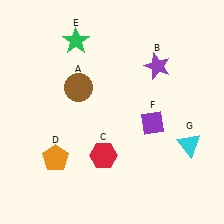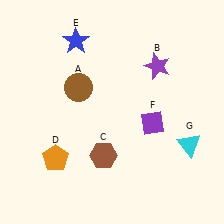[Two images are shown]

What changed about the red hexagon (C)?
In Image 1, C is red. In Image 2, it changed to brown.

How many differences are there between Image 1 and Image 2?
There are 2 differences between the two images.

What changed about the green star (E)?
In Image 1, E is green. In Image 2, it changed to blue.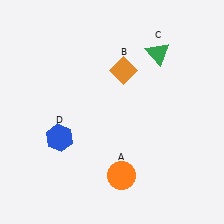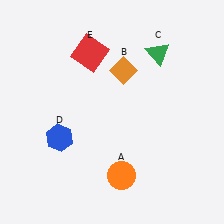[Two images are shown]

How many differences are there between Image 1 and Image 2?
There is 1 difference between the two images.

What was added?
A red square (E) was added in Image 2.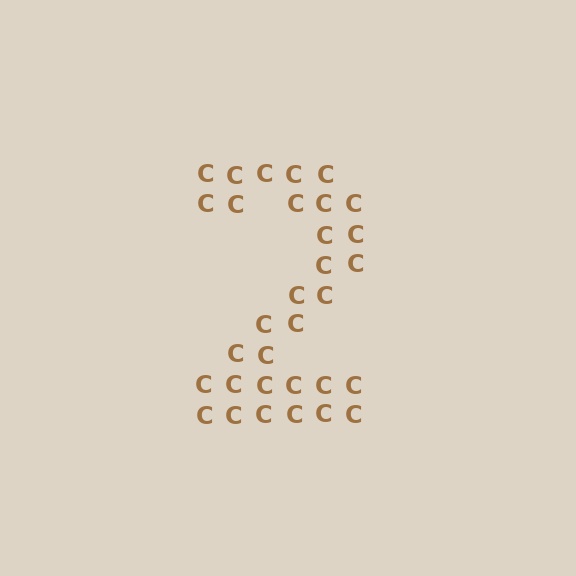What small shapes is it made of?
It is made of small letter C's.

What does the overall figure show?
The overall figure shows the digit 2.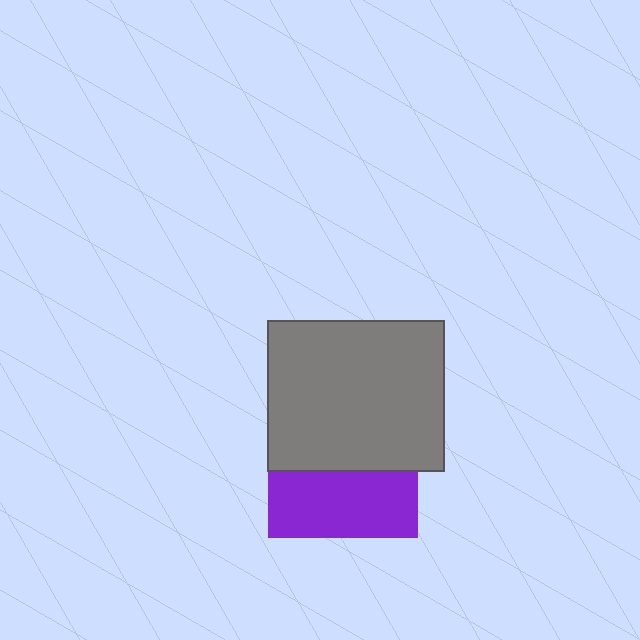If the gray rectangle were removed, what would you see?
You would see the complete purple square.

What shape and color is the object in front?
The object in front is a gray rectangle.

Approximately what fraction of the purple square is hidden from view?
Roughly 56% of the purple square is hidden behind the gray rectangle.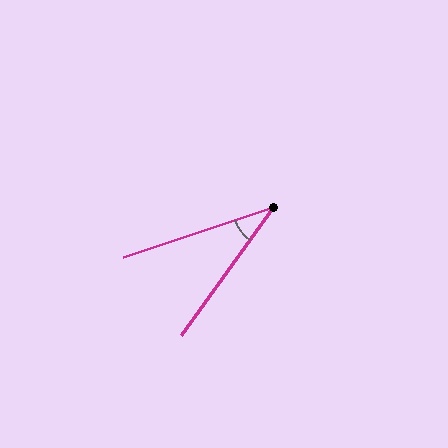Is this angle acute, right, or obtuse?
It is acute.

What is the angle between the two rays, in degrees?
Approximately 36 degrees.